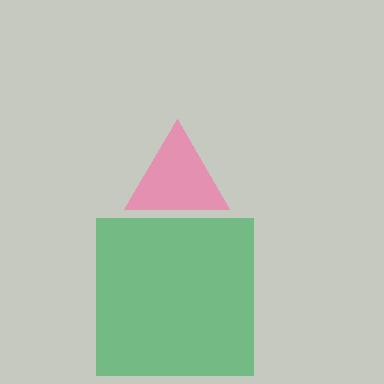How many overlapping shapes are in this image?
There are 2 overlapping shapes in the image.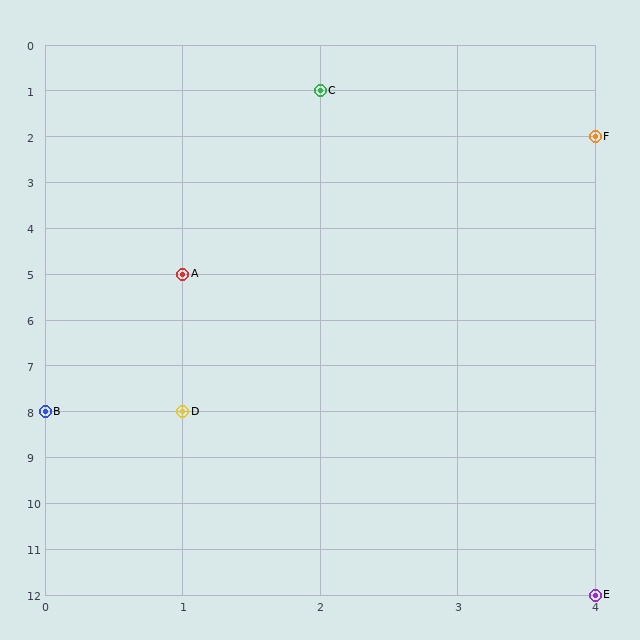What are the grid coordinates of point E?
Point E is at grid coordinates (4, 12).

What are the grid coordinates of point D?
Point D is at grid coordinates (1, 8).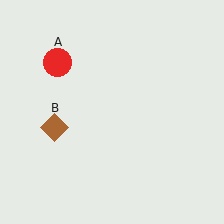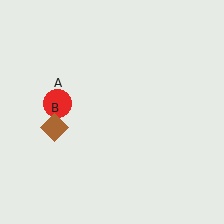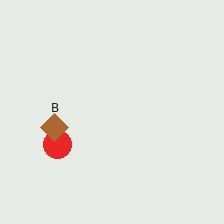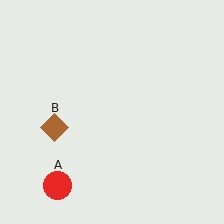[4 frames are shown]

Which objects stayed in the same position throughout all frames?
Brown diamond (object B) remained stationary.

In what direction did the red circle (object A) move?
The red circle (object A) moved down.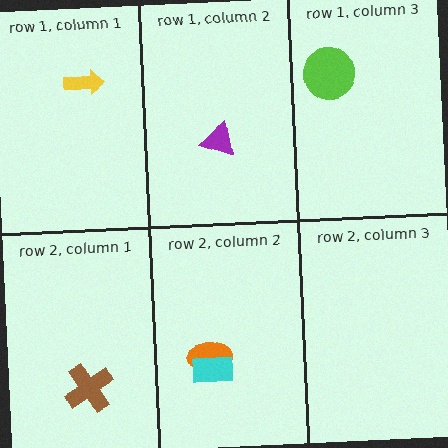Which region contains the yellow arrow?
The row 1, column 1 region.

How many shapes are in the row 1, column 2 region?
1.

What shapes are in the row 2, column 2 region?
The orange ellipse, the cyan rectangle.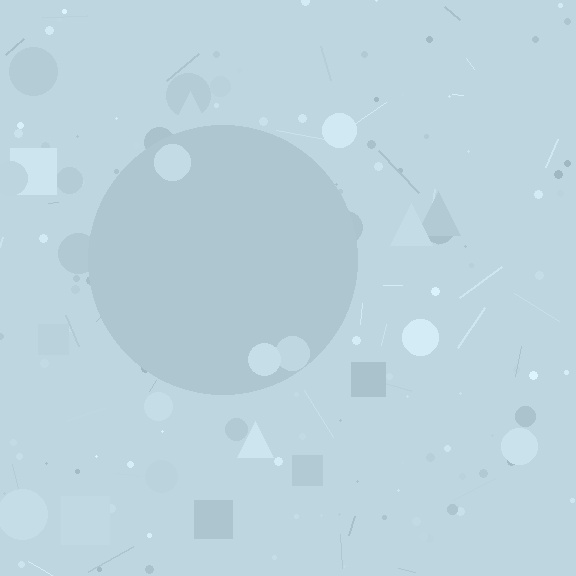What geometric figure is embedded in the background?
A circle is embedded in the background.